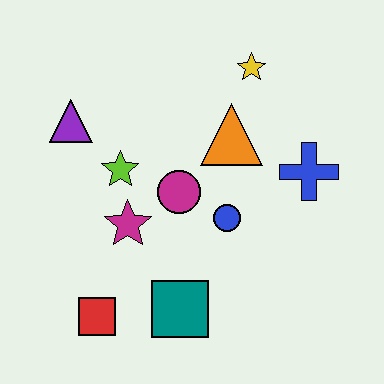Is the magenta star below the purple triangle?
Yes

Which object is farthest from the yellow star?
The red square is farthest from the yellow star.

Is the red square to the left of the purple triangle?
No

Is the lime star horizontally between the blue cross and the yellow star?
No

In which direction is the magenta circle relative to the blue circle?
The magenta circle is to the left of the blue circle.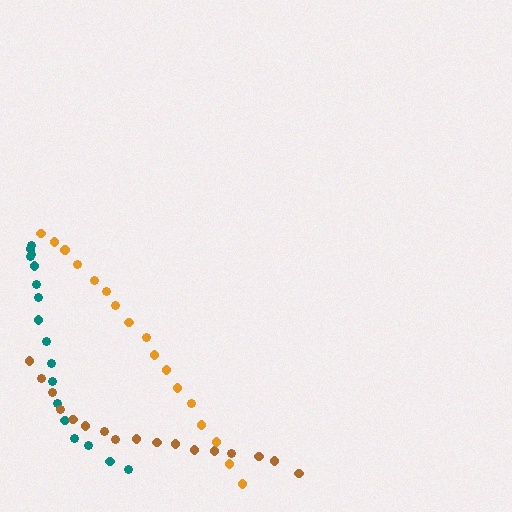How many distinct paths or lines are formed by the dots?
There are 3 distinct paths.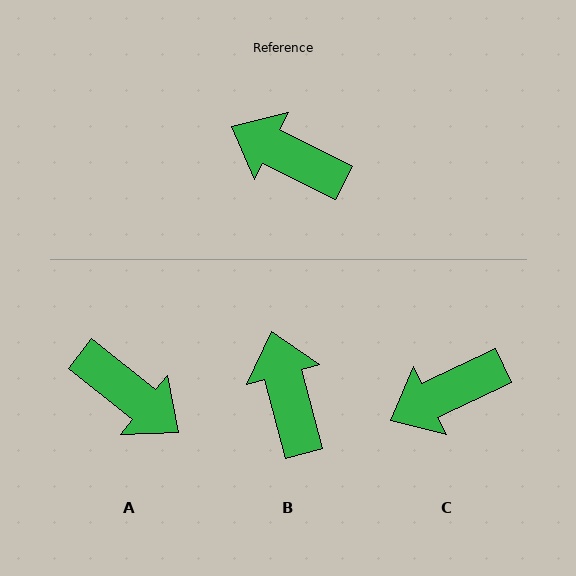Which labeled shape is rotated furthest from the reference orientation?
A, about 168 degrees away.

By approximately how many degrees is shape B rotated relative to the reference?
Approximately 48 degrees clockwise.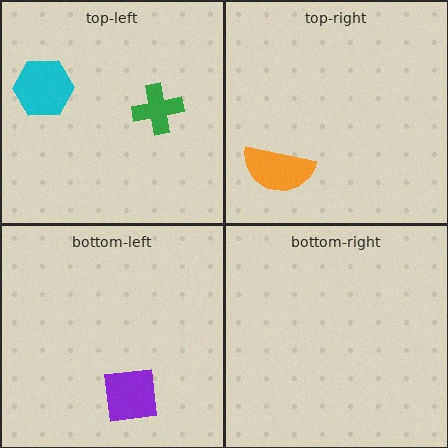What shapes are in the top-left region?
The cyan hexagon, the green cross.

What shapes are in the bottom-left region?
The purple square.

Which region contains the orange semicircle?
The top-right region.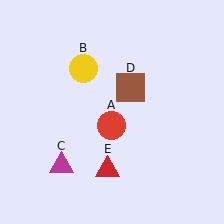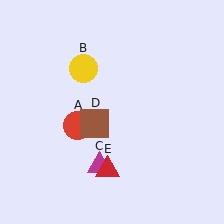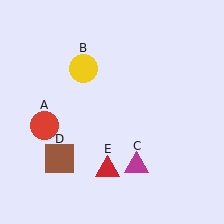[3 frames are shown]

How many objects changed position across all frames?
3 objects changed position: red circle (object A), magenta triangle (object C), brown square (object D).